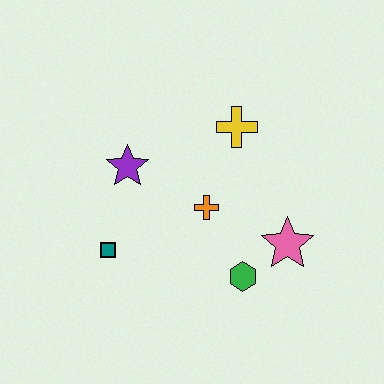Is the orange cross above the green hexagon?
Yes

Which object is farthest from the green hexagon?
The purple star is farthest from the green hexagon.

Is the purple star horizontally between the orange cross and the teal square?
Yes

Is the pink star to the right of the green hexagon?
Yes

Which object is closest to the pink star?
The green hexagon is closest to the pink star.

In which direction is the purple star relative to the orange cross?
The purple star is to the left of the orange cross.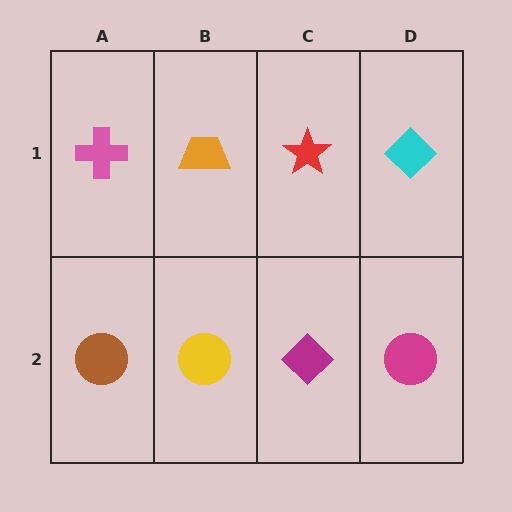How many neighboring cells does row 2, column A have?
2.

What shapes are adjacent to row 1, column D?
A magenta circle (row 2, column D), a red star (row 1, column C).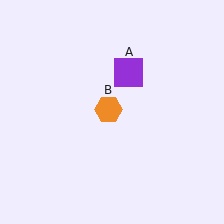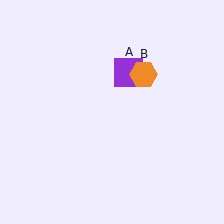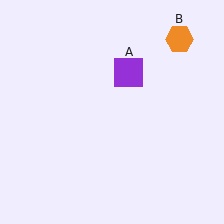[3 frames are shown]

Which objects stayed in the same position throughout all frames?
Purple square (object A) remained stationary.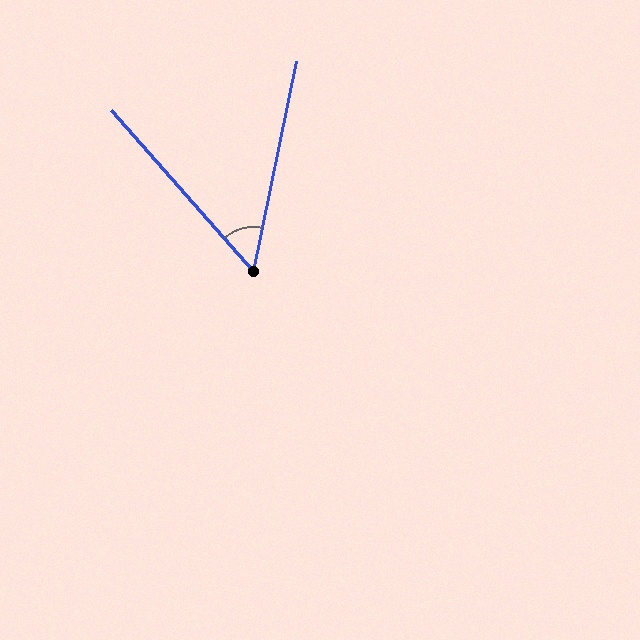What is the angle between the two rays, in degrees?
Approximately 53 degrees.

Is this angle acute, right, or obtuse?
It is acute.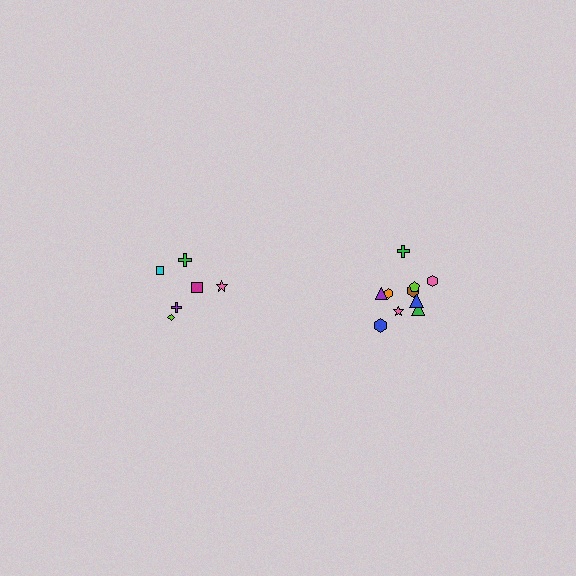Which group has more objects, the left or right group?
The right group.